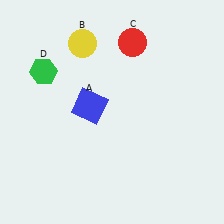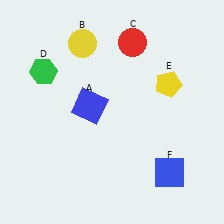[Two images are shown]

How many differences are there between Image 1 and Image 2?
There are 2 differences between the two images.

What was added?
A yellow pentagon (E), a blue square (F) were added in Image 2.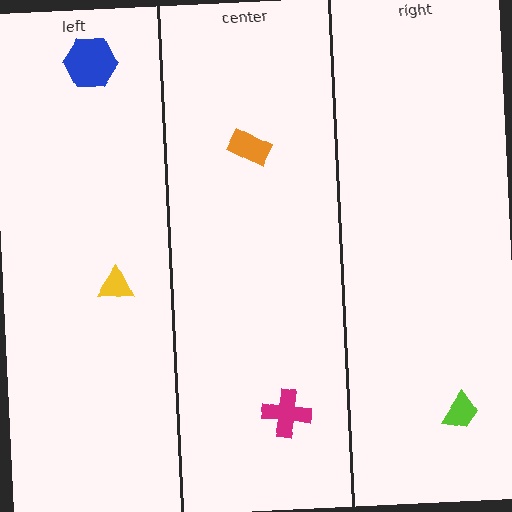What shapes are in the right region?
The lime trapezoid.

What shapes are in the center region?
The magenta cross, the orange rectangle.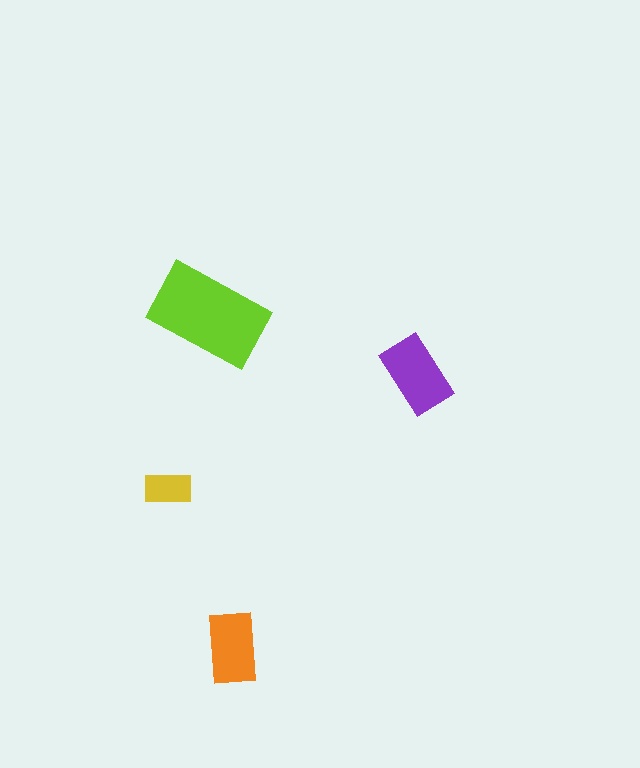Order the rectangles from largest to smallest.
the lime one, the purple one, the orange one, the yellow one.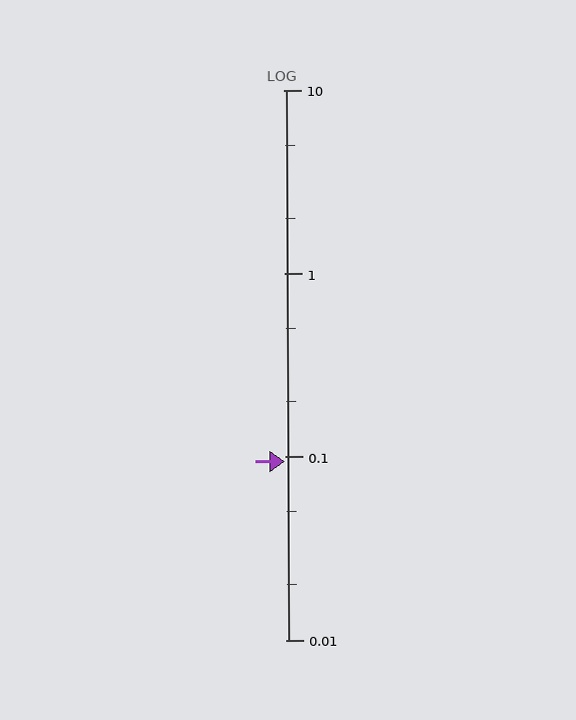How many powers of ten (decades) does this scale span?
The scale spans 3 decades, from 0.01 to 10.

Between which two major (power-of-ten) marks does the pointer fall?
The pointer is between 0.01 and 0.1.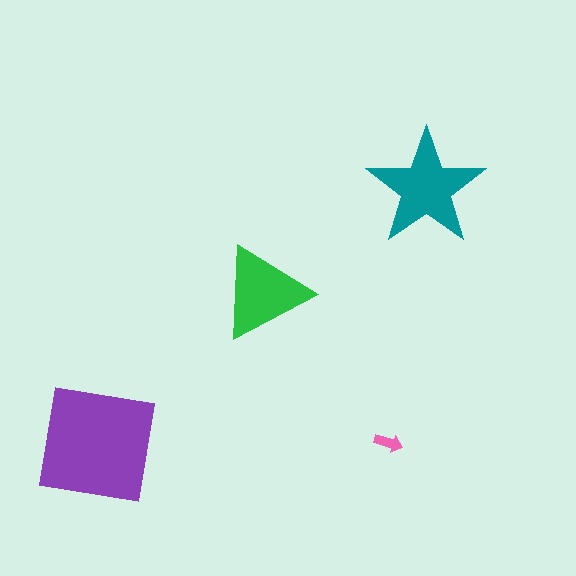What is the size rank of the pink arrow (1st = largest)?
4th.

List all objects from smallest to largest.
The pink arrow, the green triangle, the teal star, the purple square.